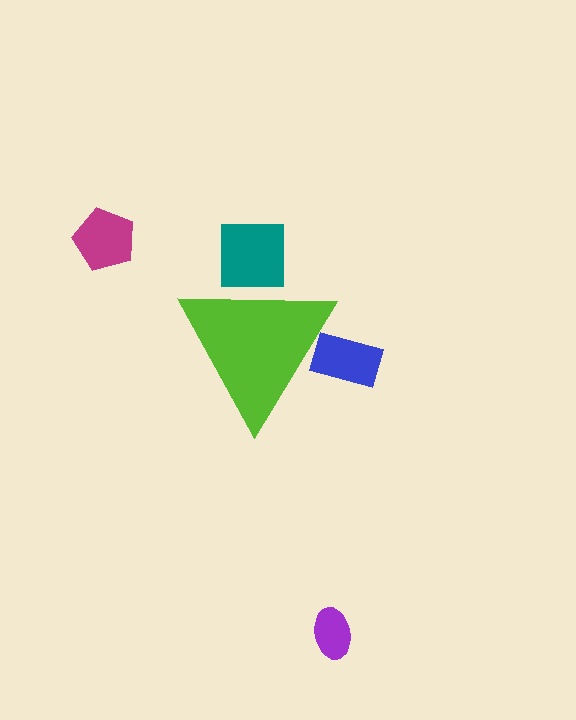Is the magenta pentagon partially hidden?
No, the magenta pentagon is fully visible.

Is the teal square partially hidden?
Yes, the teal square is partially hidden behind the lime triangle.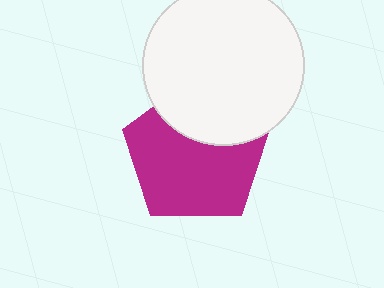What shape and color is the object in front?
The object in front is a white circle.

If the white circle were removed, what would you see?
You would see the complete magenta pentagon.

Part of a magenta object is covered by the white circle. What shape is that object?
It is a pentagon.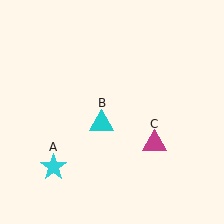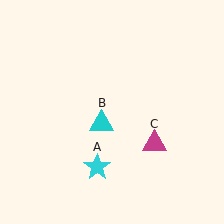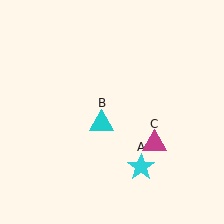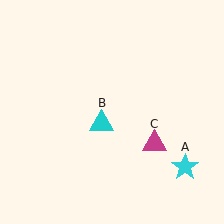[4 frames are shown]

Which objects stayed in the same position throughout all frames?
Cyan triangle (object B) and magenta triangle (object C) remained stationary.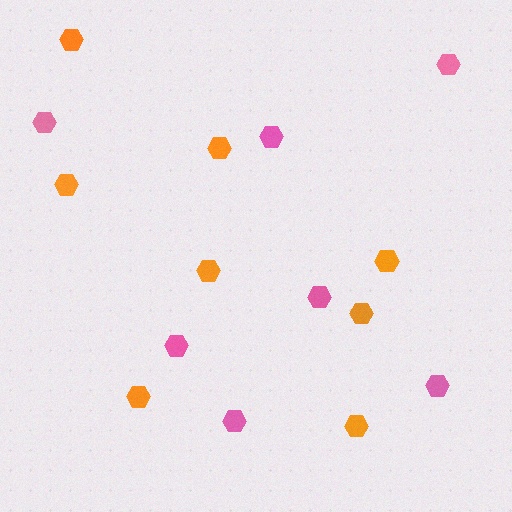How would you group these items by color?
There are 2 groups: one group of orange hexagons (8) and one group of pink hexagons (7).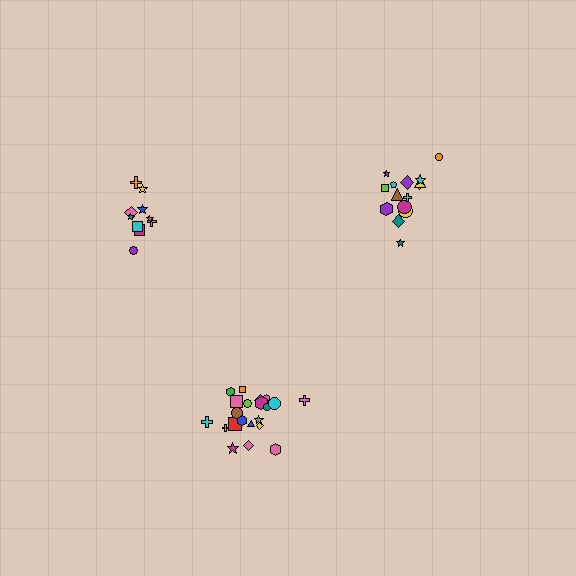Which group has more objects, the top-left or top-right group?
The top-right group.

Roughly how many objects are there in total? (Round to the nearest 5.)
Roughly 45 objects in total.